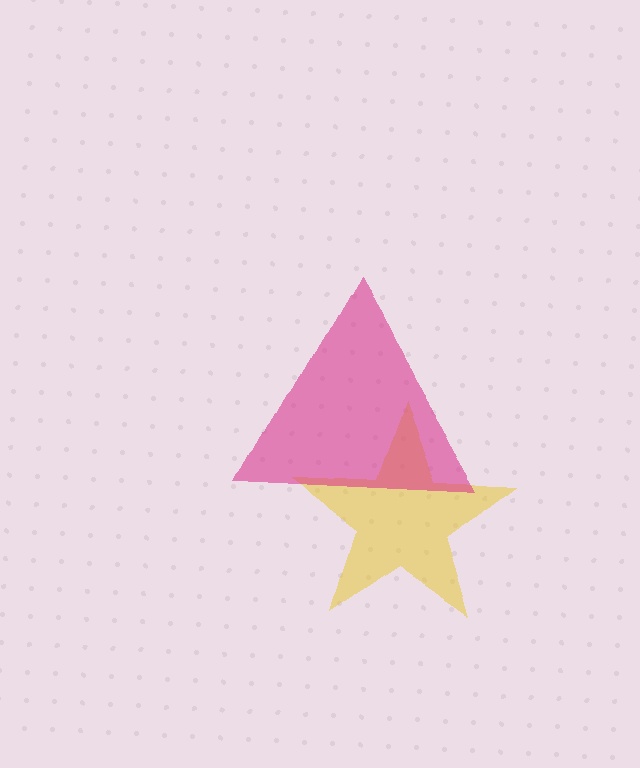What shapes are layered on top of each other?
The layered shapes are: a yellow star, a magenta triangle.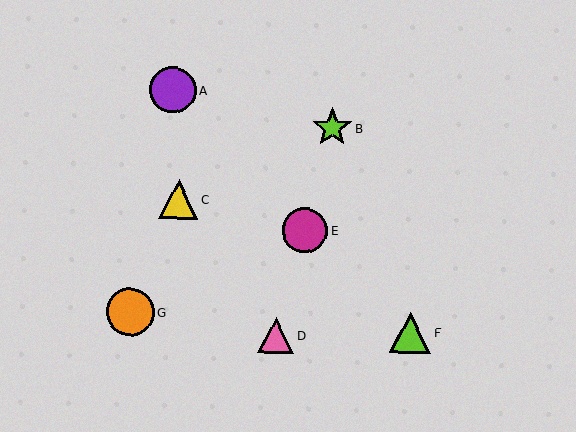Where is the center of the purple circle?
The center of the purple circle is at (173, 90).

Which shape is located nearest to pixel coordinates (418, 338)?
The lime triangle (labeled F) at (410, 333) is nearest to that location.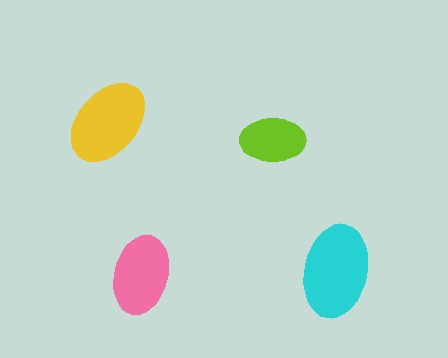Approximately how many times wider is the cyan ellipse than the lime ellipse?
About 1.5 times wider.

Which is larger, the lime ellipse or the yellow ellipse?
The yellow one.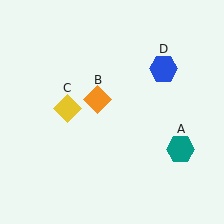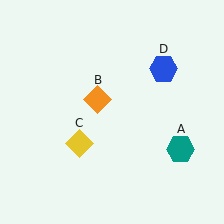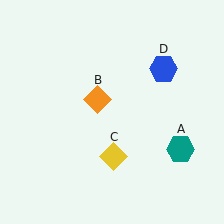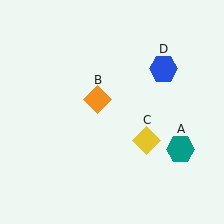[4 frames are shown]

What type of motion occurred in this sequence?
The yellow diamond (object C) rotated counterclockwise around the center of the scene.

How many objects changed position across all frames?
1 object changed position: yellow diamond (object C).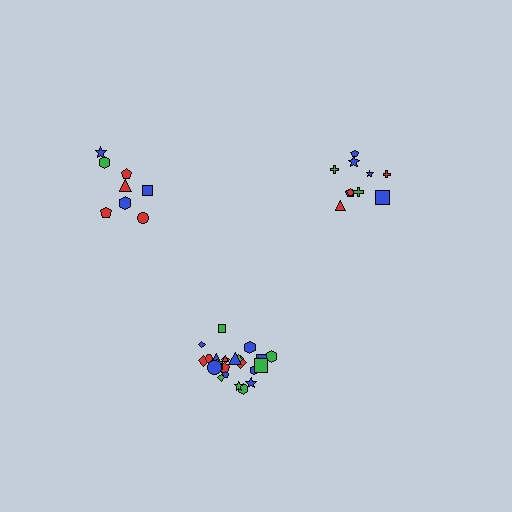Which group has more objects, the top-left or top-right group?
The top-right group.